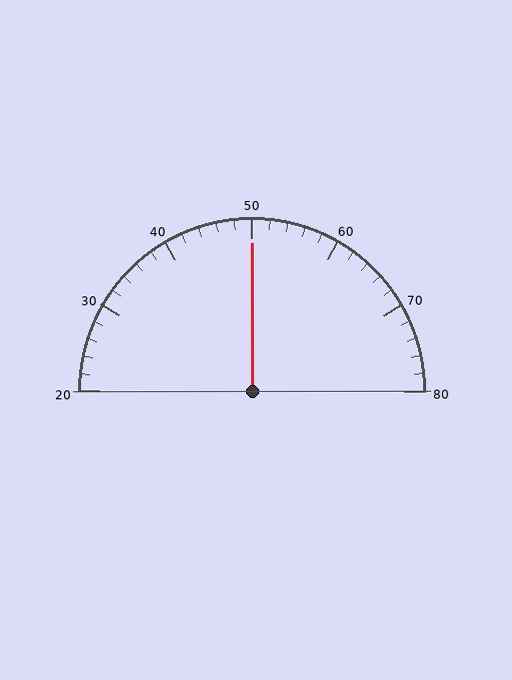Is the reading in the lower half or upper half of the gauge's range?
The reading is in the upper half of the range (20 to 80).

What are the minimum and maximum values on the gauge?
The gauge ranges from 20 to 80.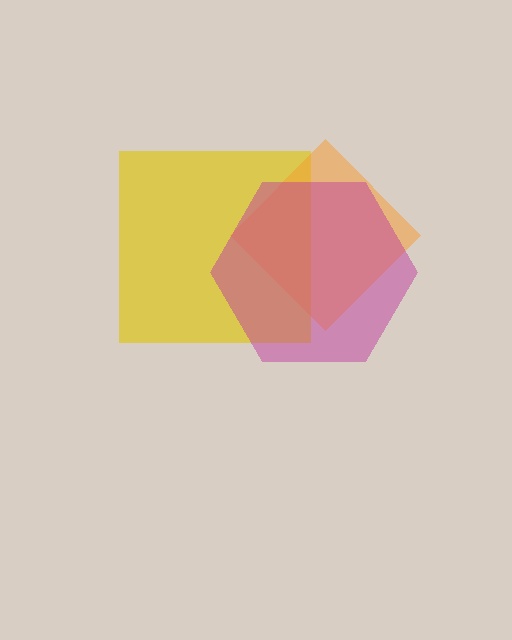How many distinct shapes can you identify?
There are 3 distinct shapes: a yellow square, an orange diamond, a magenta hexagon.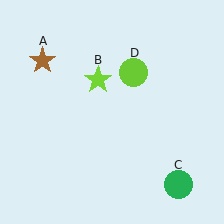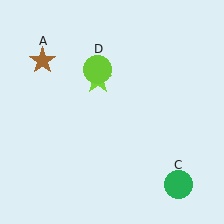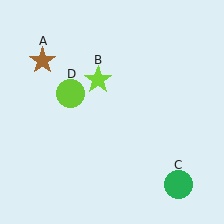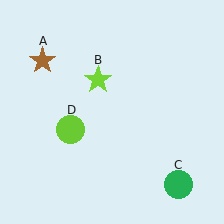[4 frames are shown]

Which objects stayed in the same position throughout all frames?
Brown star (object A) and lime star (object B) and green circle (object C) remained stationary.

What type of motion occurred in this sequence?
The lime circle (object D) rotated counterclockwise around the center of the scene.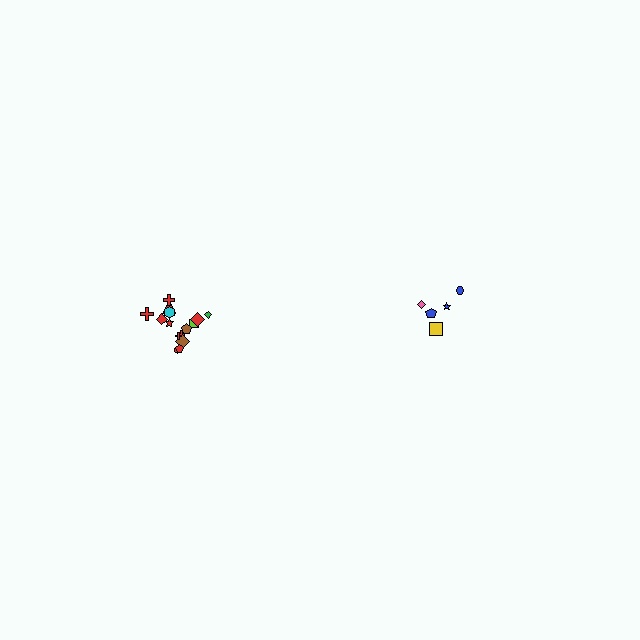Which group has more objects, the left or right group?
The left group.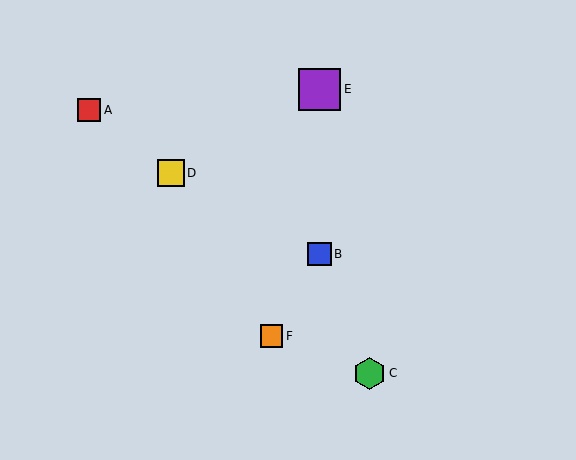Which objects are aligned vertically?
Objects B, E are aligned vertically.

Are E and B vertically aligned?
Yes, both are at x≈319.